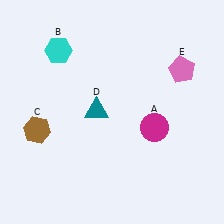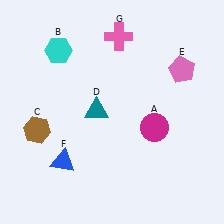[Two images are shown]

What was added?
A blue triangle (F), a pink cross (G) were added in Image 2.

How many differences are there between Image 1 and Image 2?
There are 2 differences between the two images.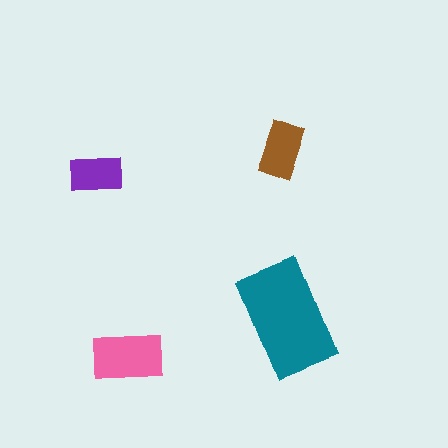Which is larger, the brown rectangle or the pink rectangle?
The pink one.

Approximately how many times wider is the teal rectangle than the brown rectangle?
About 2 times wider.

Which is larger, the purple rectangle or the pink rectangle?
The pink one.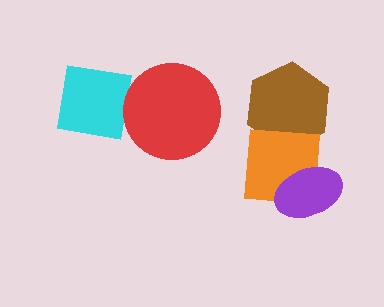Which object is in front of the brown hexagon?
The orange square is in front of the brown hexagon.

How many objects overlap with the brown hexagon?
1 object overlaps with the brown hexagon.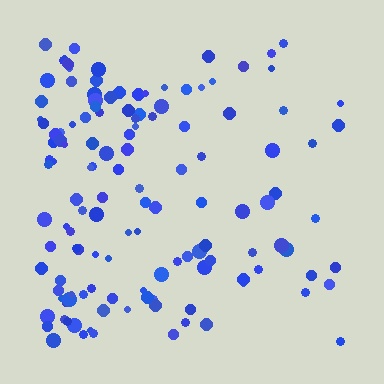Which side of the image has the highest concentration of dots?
The left.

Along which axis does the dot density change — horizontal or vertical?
Horizontal.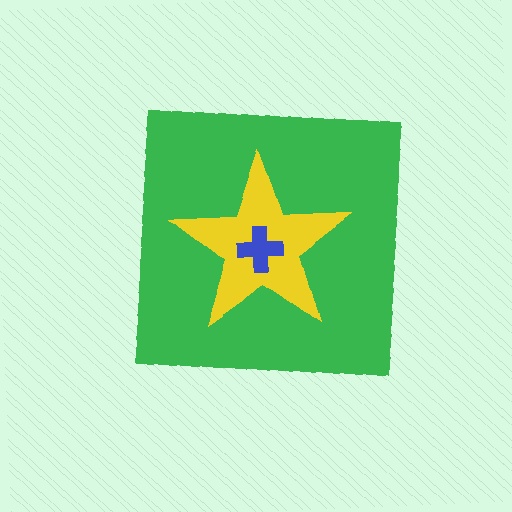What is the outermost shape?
The green square.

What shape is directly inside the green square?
The yellow star.